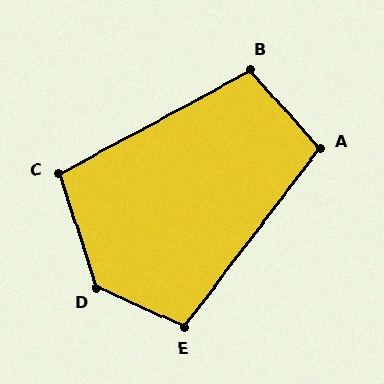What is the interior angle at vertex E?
Approximately 103 degrees (obtuse).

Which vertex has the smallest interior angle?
C, at approximately 100 degrees.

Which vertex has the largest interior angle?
D, at approximately 133 degrees.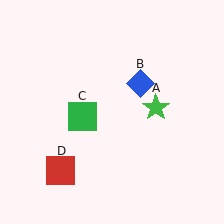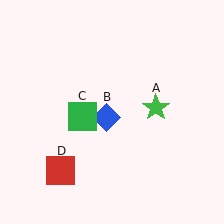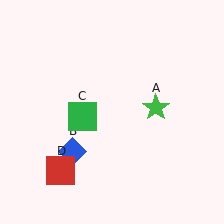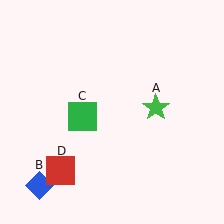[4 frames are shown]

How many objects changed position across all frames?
1 object changed position: blue diamond (object B).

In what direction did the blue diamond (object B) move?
The blue diamond (object B) moved down and to the left.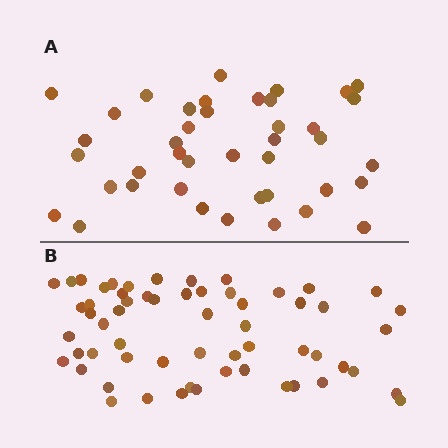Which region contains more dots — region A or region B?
Region B (the bottom region) has more dots.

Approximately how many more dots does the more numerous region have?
Region B has approximately 20 more dots than region A.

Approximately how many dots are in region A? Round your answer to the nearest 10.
About 40 dots. (The exact count is 41, which rounds to 40.)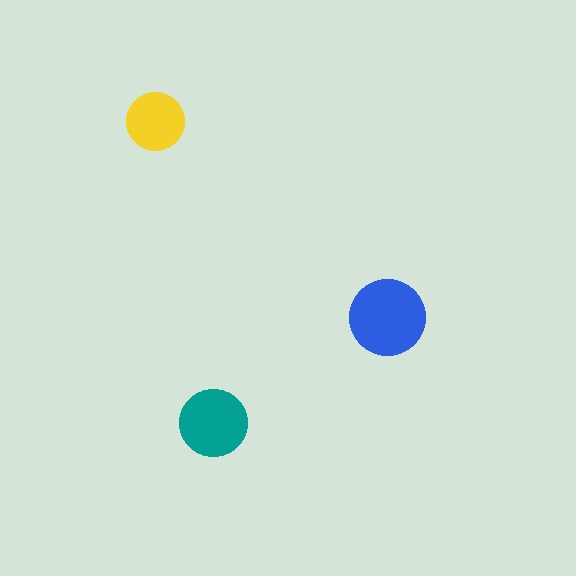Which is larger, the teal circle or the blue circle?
The blue one.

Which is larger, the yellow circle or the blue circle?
The blue one.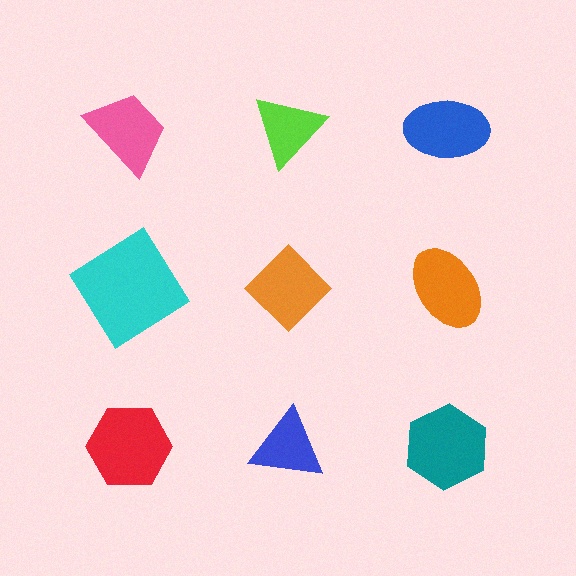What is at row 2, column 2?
An orange diamond.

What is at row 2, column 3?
An orange ellipse.